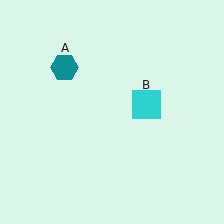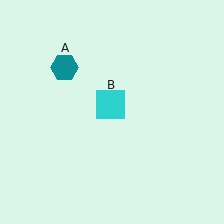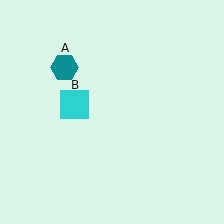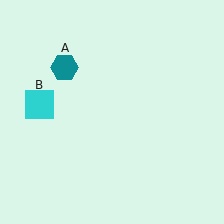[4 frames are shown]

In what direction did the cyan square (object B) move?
The cyan square (object B) moved left.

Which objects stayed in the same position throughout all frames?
Teal hexagon (object A) remained stationary.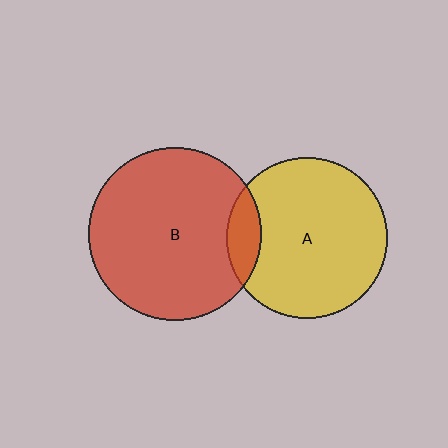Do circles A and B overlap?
Yes.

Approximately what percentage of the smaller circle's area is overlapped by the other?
Approximately 10%.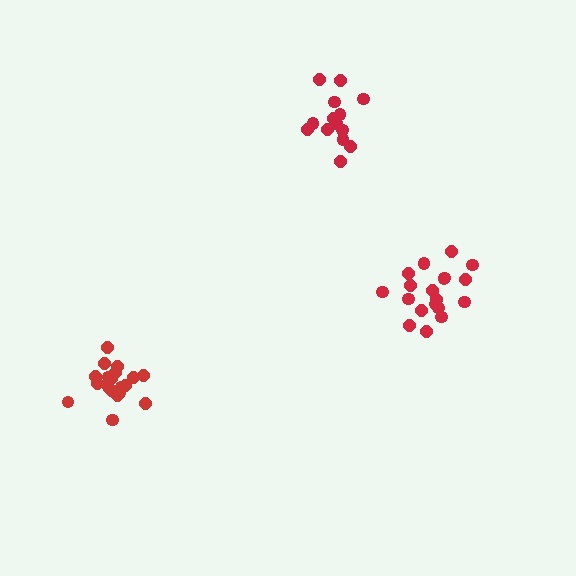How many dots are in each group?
Group 1: 19 dots, Group 2: 19 dots, Group 3: 14 dots (52 total).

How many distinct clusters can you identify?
There are 3 distinct clusters.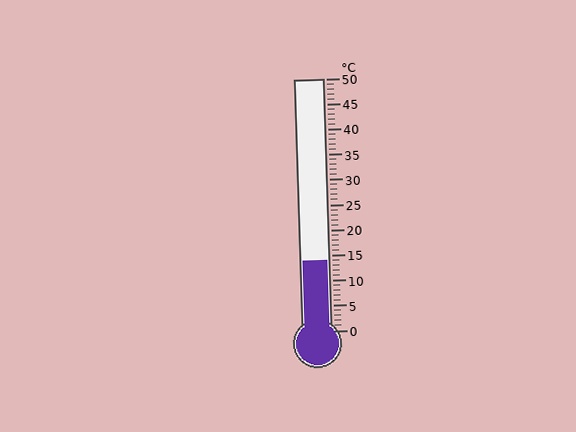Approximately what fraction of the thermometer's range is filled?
The thermometer is filled to approximately 30% of its range.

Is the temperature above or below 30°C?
The temperature is below 30°C.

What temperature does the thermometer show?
The thermometer shows approximately 14°C.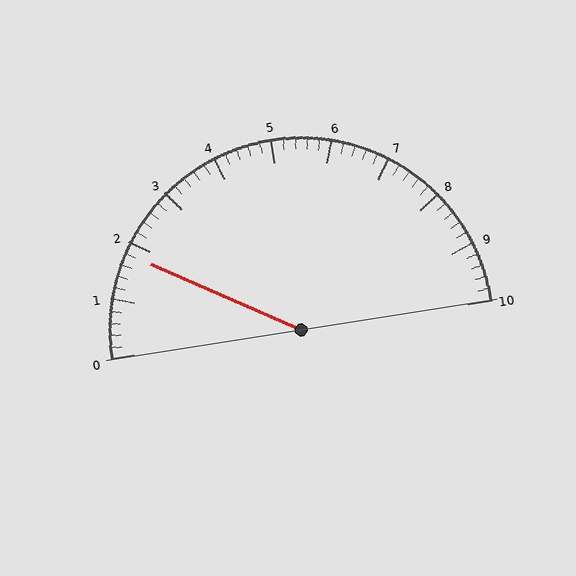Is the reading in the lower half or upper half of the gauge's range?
The reading is in the lower half of the range (0 to 10).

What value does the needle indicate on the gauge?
The needle indicates approximately 1.8.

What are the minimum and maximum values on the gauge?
The gauge ranges from 0 to 10.